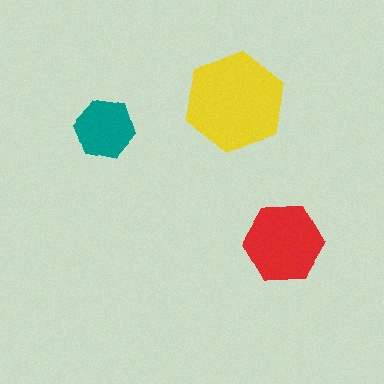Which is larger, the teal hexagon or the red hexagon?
The red one.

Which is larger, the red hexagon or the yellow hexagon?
The yellow one.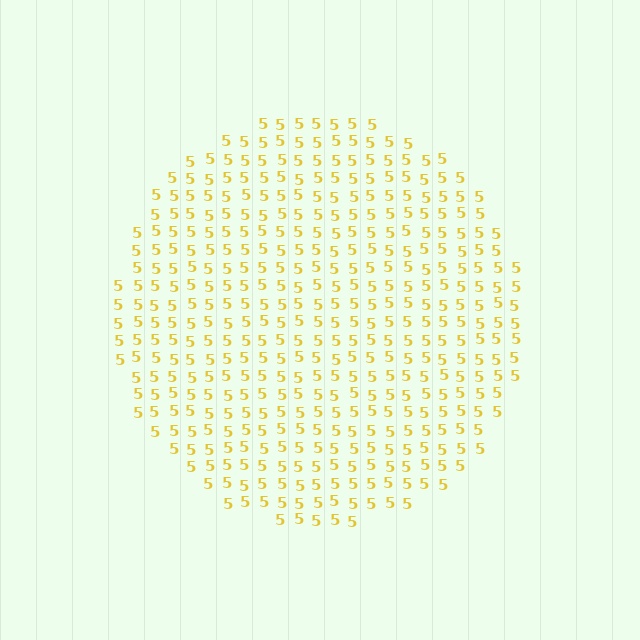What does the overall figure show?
The overall figure shows a circle.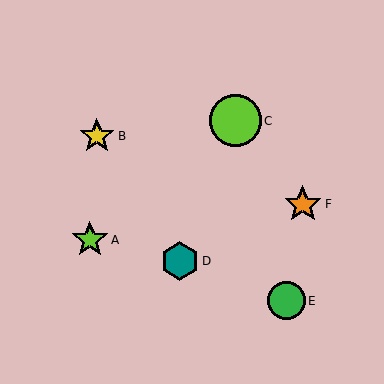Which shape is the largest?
The lime circle (labeled C) is the largest.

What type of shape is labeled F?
Shape F is an orange star.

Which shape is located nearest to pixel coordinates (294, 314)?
The green circle (labeled E) at (287, 301) is nearest to that location.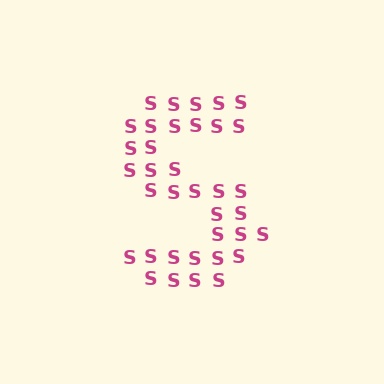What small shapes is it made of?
It is made of small letter S's.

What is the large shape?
The large shape is the letter S.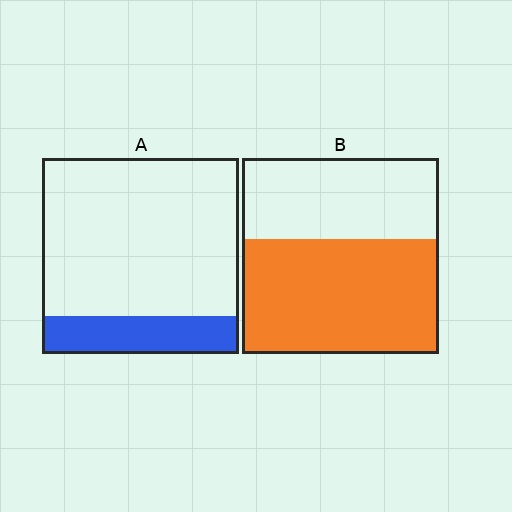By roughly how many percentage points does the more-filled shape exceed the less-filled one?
By roughly 40 percentage points (B over A).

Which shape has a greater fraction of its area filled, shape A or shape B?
Shape B.